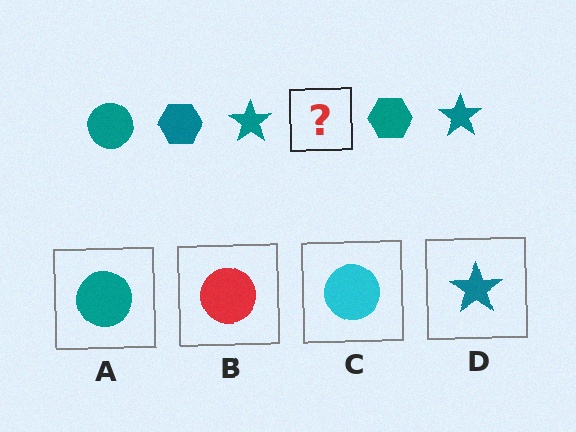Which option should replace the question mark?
Option A.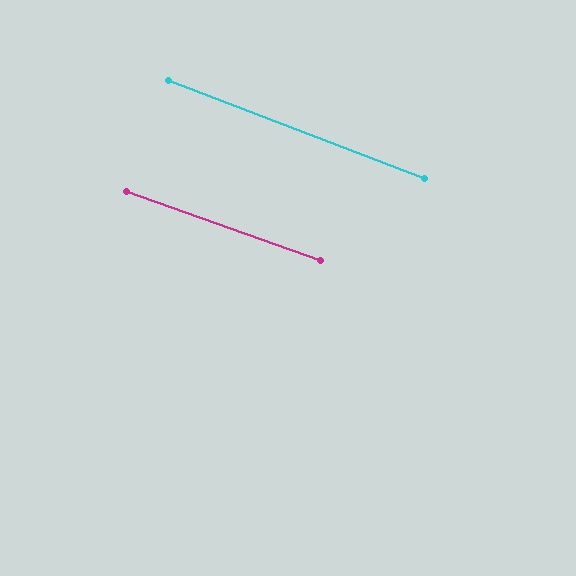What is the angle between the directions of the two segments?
Approximately 2 degrees.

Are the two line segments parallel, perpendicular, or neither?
Parallel — their directions differ by only 1.5°.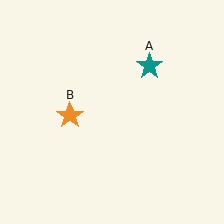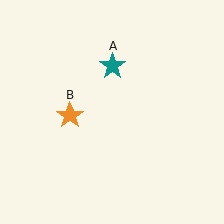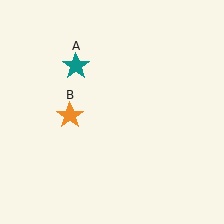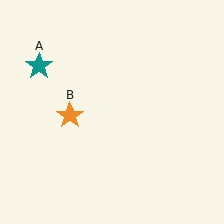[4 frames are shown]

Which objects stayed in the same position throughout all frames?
Orange star (object B) remained stationary.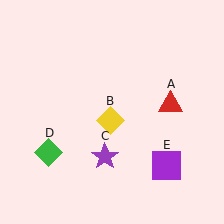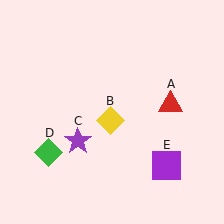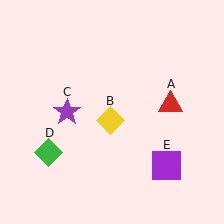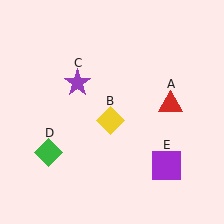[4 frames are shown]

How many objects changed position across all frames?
1 object changed position: purple star (object C).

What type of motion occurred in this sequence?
The purple star (object C) rotated clockwise around the center of the scene.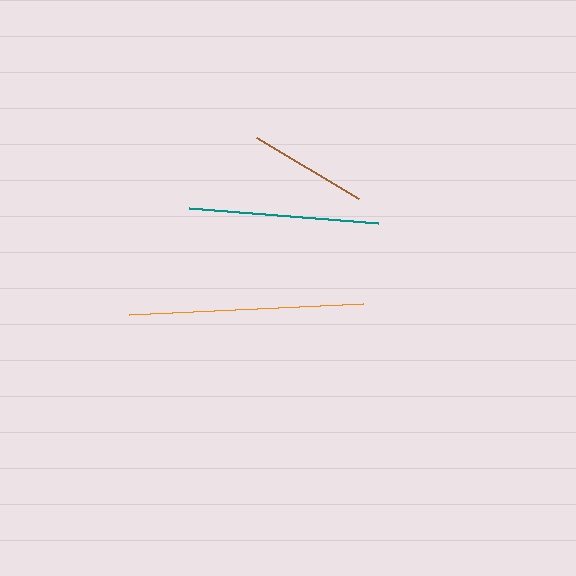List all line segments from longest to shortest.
From longest to shortest: orange, teal, brown.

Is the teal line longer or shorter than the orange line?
The orange line is longer than the teal line.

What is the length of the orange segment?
The orange segment is approximately 234 pixels long.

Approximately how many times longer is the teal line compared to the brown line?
The teal line is approximately 1.6 times the length of the brown line.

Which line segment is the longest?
The orange line is the longest at approximately 234 pixels.